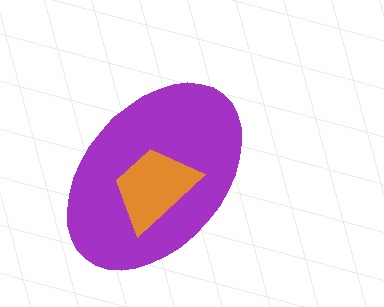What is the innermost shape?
The orange trapezoid.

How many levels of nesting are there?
2.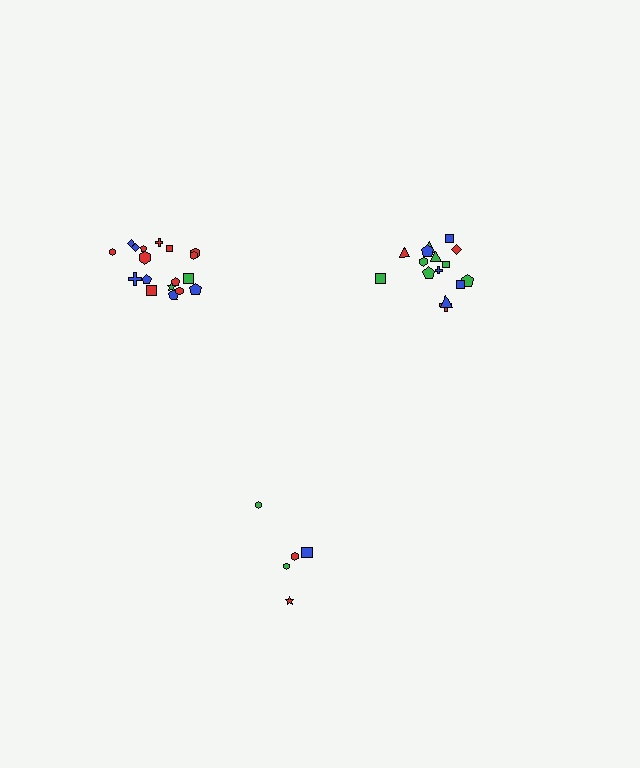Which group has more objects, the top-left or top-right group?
The top-left group.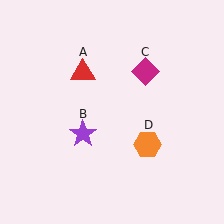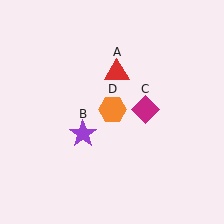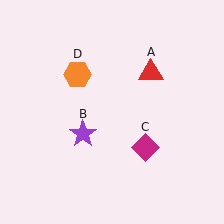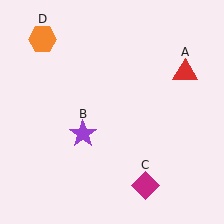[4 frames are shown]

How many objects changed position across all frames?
3 objects changed position: red triangle (object A), magenta diamond (object C), orange hexagon (object D).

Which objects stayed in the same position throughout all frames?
Purple star (object B) remained stationary.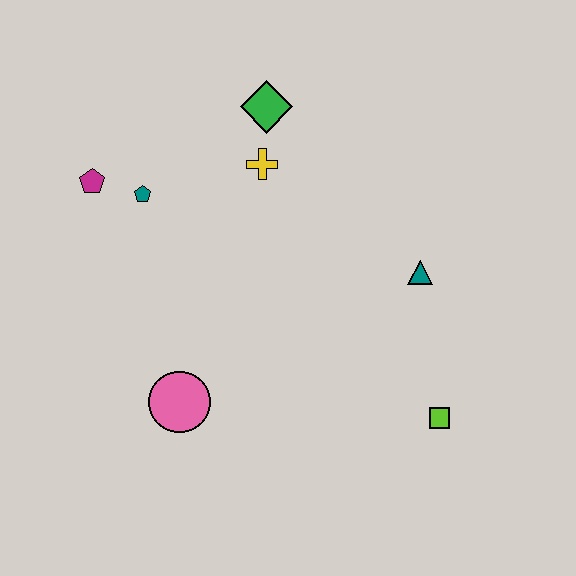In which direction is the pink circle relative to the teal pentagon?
The pink circle is below the teal pentagon.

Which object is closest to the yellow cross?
The green diamond is closest to the yellow cross.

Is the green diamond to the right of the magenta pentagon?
Yes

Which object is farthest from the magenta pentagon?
The lime square is farthest from the magenta pentagon.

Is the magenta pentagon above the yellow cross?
No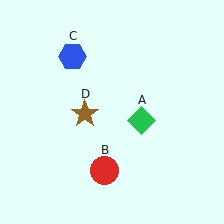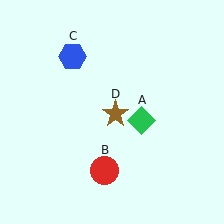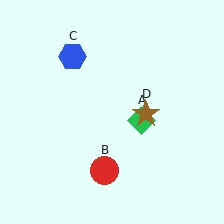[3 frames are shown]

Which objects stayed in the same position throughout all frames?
Green diamond (object A) and red circle (object B) and blue hexagon (object C) remained stationary.